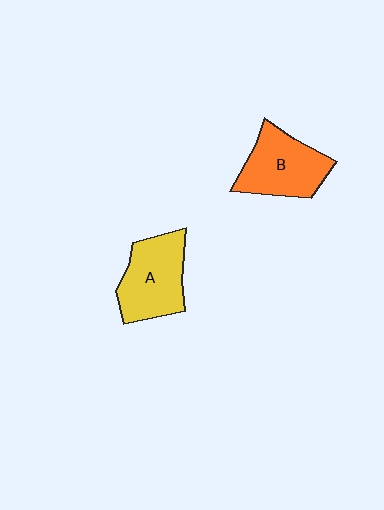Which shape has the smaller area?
Shape B (orange).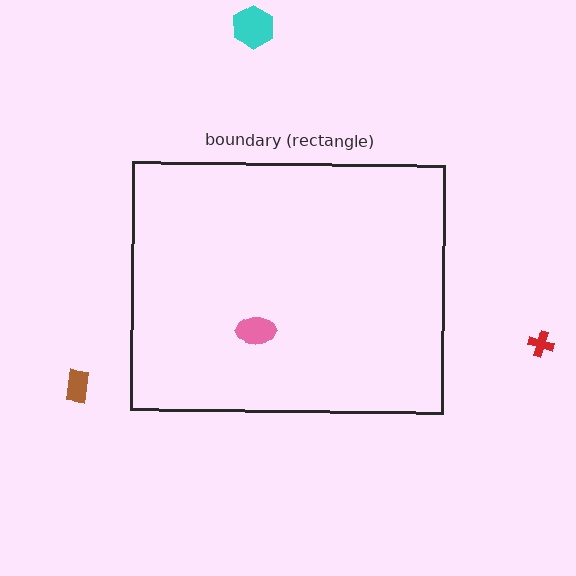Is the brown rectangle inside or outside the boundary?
Outside.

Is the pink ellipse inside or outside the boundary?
Inside.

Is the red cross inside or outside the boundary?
Outside.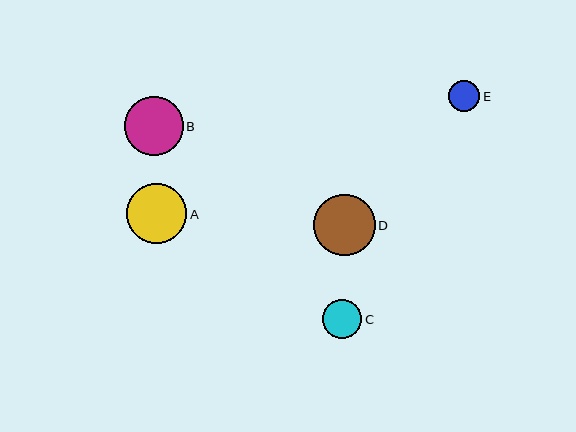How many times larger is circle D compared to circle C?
Circle D is approximately 1.6 times the size of circle C.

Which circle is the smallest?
Circle E is the smallest with a size of approximately 31 pixels.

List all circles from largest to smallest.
From largest to smallest: D, A, B, C, E.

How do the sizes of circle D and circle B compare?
Circle D and circle B are approximately the same size.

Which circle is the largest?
Circle D is the largest with a size of approximately 61 pixels.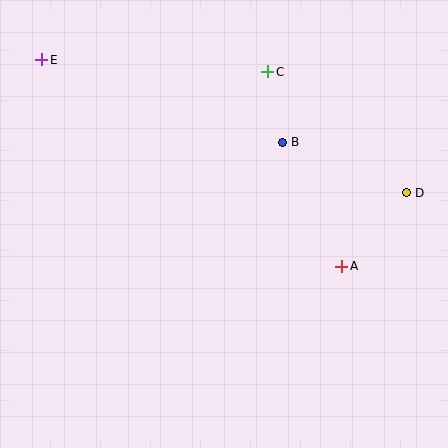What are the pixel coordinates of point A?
Point A is at (342, 266).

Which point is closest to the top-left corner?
Point E is closest to the top-left corner.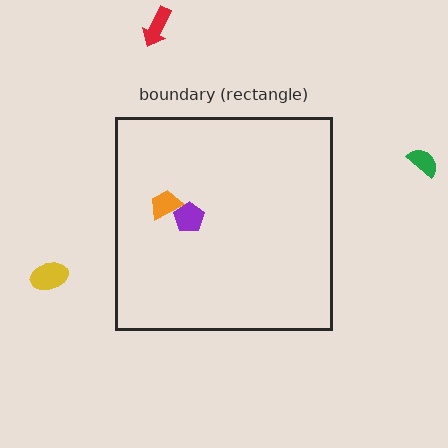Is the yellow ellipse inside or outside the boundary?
Outside.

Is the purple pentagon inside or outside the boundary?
Inside.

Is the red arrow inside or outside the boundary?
Outside.